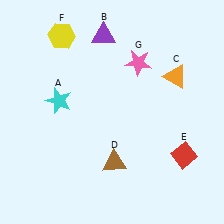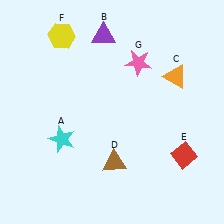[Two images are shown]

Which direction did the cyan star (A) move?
The cyan star (A) moved down.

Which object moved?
The cyan star (A) moved down.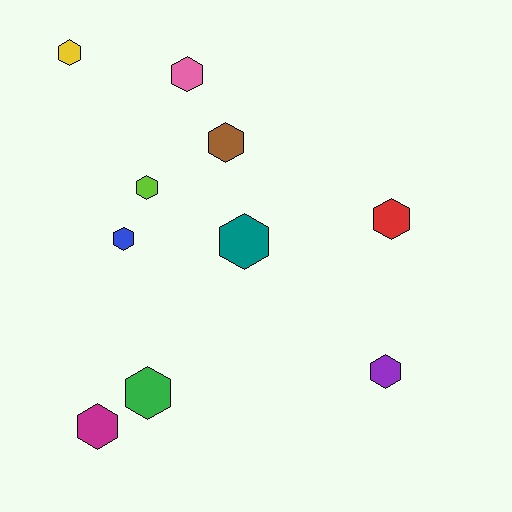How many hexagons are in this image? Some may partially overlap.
There are 10 hexagons.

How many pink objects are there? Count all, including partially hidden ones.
There is 1 pink object.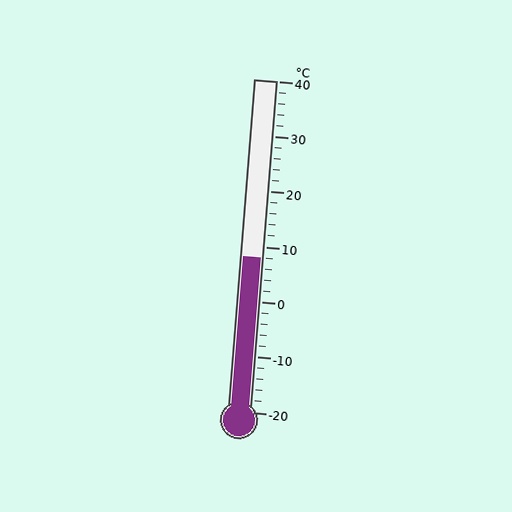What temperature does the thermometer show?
The thermometer shows approximately 8°C.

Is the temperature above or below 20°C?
The temperature is below 20°C.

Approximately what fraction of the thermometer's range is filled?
The thermometer is filled to approximately 45% of its range.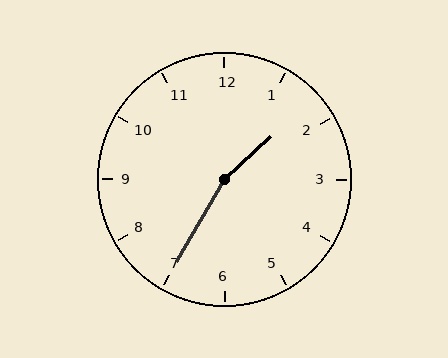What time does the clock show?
1:35.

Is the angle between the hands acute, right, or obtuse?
It is obtuse.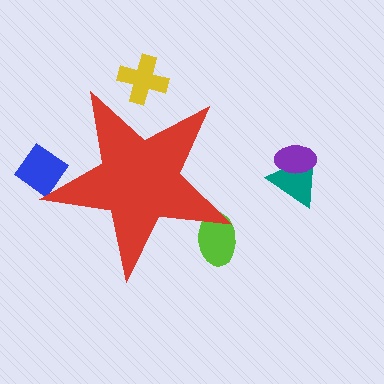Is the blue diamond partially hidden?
Yes, the blue diamond is partially hidden behind the red star.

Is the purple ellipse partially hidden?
No, the purple ellipse is fully visible.